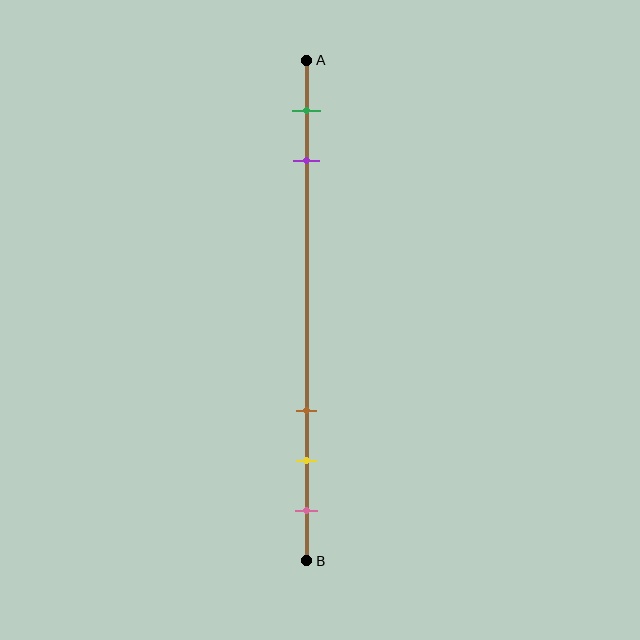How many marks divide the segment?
There are 5 marks dividing the segment.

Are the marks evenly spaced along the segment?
No, the marks are not evenly spaced.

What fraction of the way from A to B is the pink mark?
The pink mark is approximately 90% (0.9) of the way from A to B.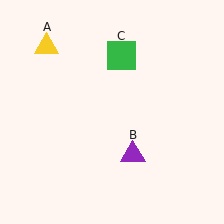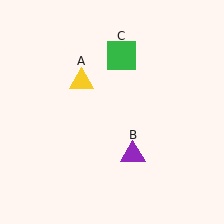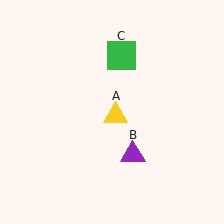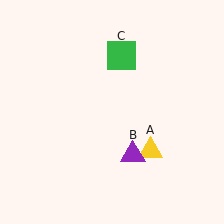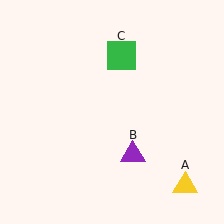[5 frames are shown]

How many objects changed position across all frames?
1 object changed position: yellow triangle (object A).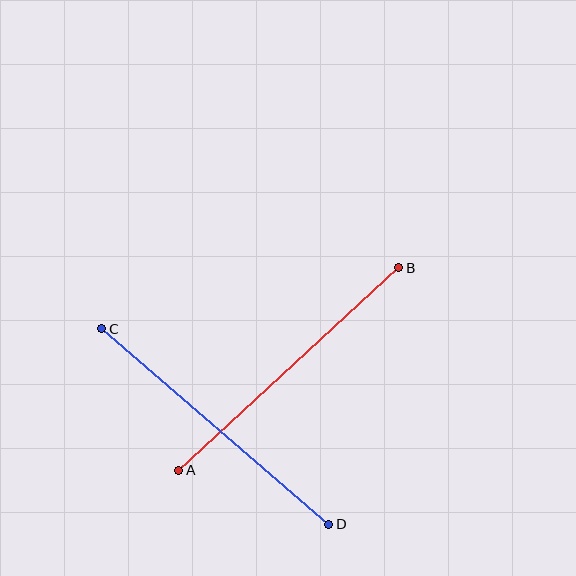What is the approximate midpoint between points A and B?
The midpoint is at approximately (289, 369) pixels.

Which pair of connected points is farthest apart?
Points C and D are farthest apart.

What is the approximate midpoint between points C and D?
The midpoint is at approximately (215, 426) pixels.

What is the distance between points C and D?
The distance is approximately 299 pixels.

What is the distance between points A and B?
The distance is approximately 299 pixels.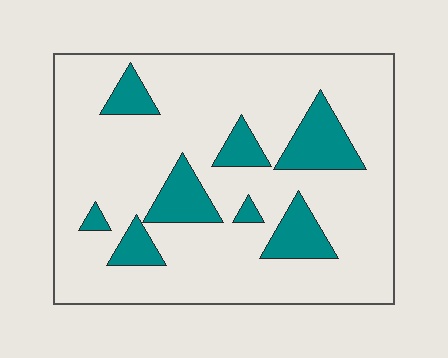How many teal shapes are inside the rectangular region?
8.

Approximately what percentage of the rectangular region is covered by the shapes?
Approximately 20%.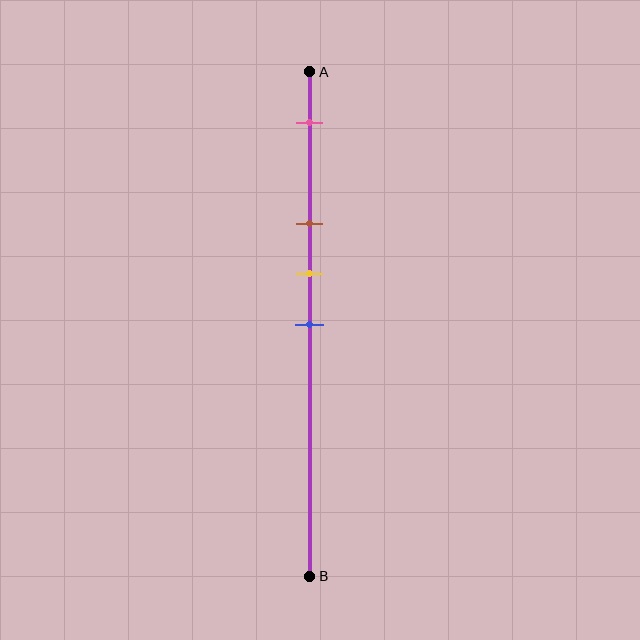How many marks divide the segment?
There are 4 marks dividing the segment.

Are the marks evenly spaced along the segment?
No, the marks are not evenly spaced.